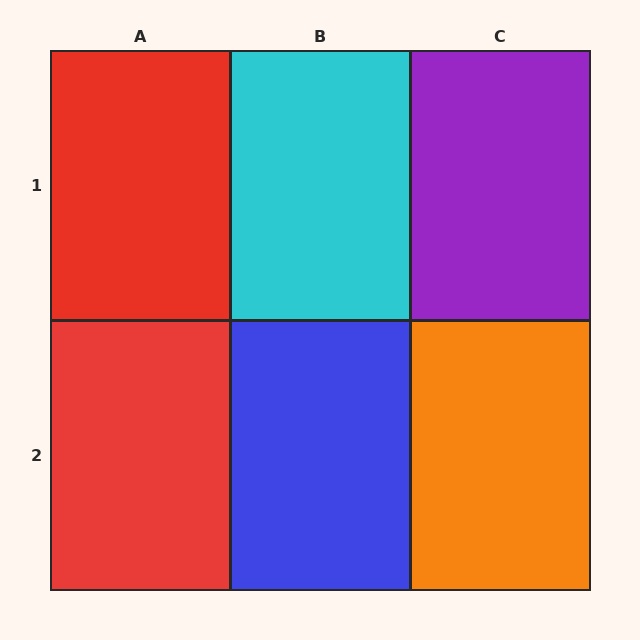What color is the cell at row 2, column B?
Blue.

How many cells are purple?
1 cell is purple.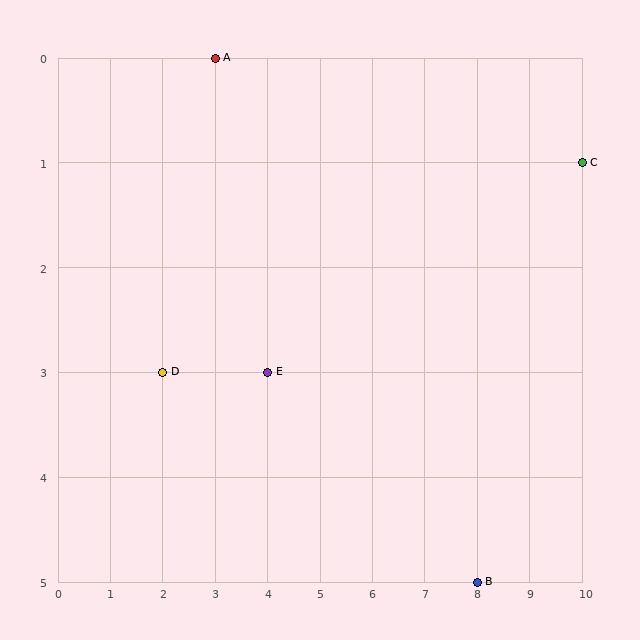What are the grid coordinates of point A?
Point A is at grid coordinates (3, 0).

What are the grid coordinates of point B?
Point B is at grid coordinates (8, 5).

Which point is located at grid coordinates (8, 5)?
Point B is at (8, 5).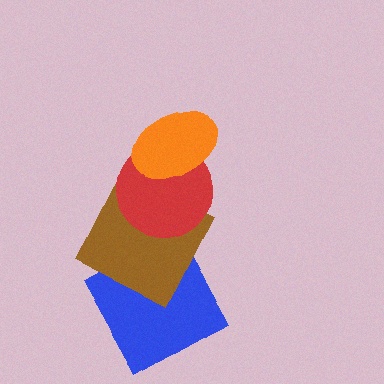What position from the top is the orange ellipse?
The orange ellipse is 1st from the top.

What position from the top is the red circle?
The red circle is 2nd from the top.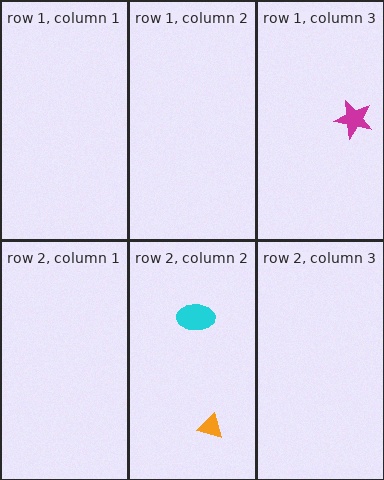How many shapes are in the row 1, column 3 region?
1.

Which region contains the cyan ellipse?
The row 2, column 2 region.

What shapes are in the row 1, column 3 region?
The magenta star.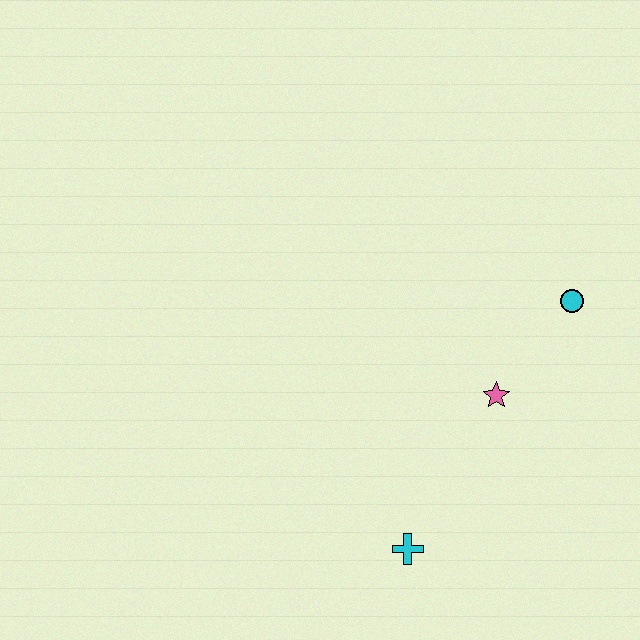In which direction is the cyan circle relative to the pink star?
The cyan circle is above the pink star.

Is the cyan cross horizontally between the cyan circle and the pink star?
No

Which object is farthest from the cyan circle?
The cyan cross is farthest from the cyan circle.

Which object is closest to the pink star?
The cyan circle is closest to the pink star.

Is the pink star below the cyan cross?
No